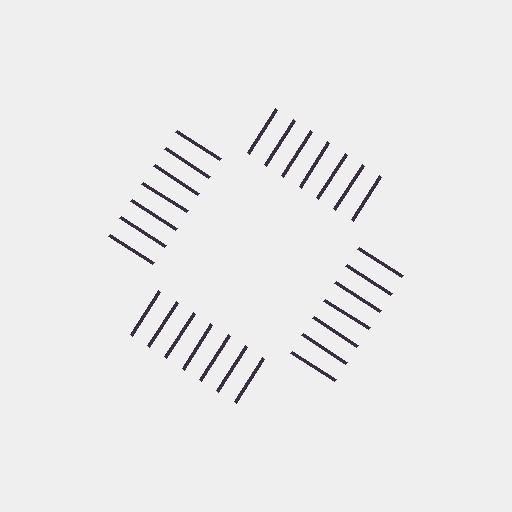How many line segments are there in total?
28 — 7 along each of the 4 edges.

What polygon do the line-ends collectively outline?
An illusory square — the line segments terminate on its edges but no continuous stroke is drawn.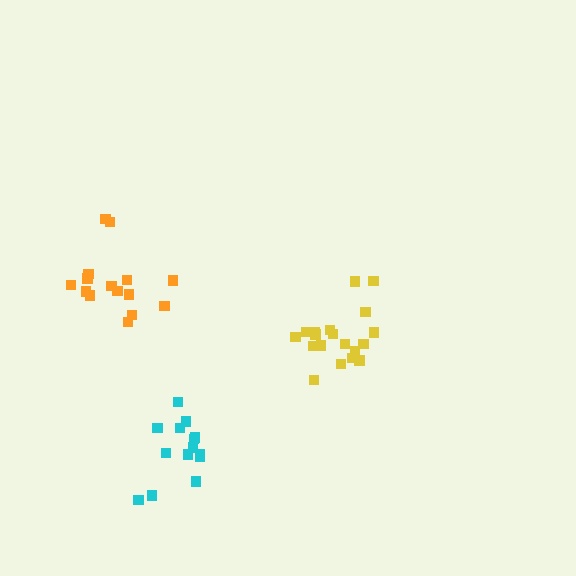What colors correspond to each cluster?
The clusters are colored: yellow, orange, cyan.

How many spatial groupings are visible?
There are 3 spatial groupings.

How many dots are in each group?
Group 1: 19 dots, Group 2: 15 dots, Group 3: 14 dots (48 total).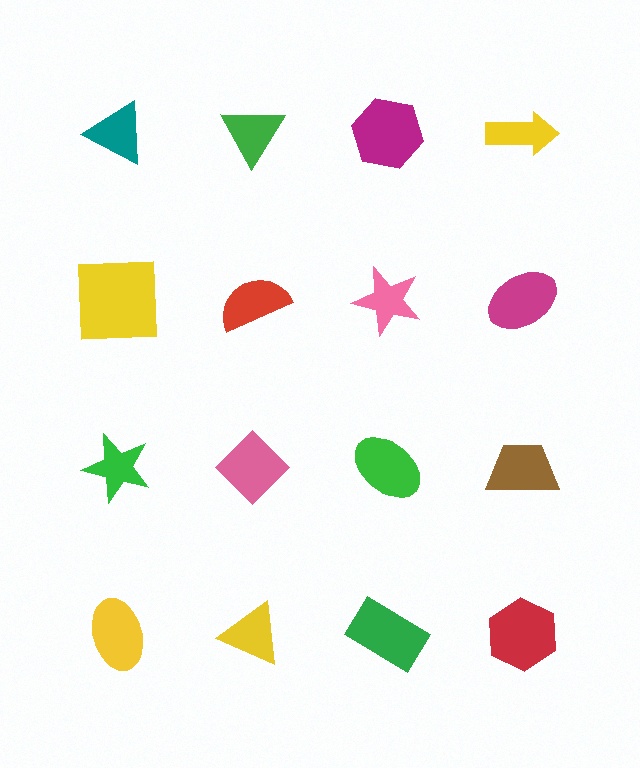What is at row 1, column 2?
A green triangle.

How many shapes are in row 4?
4 shapes.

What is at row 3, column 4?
A brown trapezoid.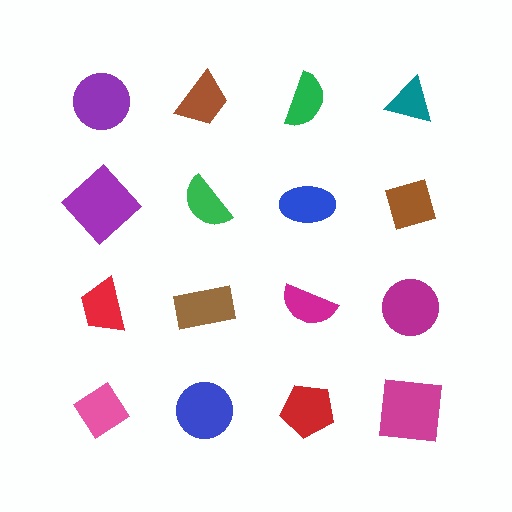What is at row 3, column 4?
A magenta circle.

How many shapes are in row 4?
4 shapes.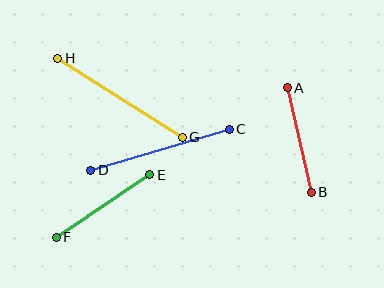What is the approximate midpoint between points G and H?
The midpoint is at approximately (120, 98) pixels.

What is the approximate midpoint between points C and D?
The midpoint is at approximately (160, 150) pixels.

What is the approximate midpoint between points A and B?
The midpoint is at approximately (299, 140) pixels.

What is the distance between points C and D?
The distance is approximately 144 pixels.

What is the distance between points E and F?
The distance is approximately 113 pixels.